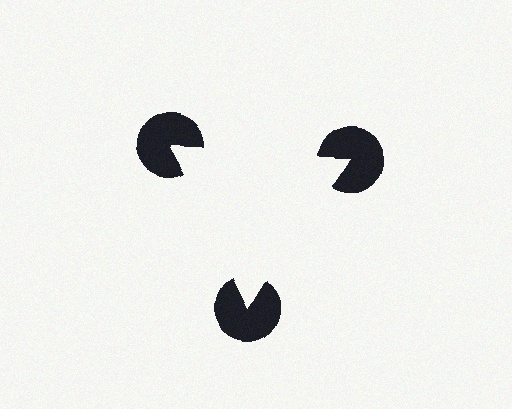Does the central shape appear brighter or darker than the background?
It typically appears slightly brighter than the background, even though no actual brightness change is drawn.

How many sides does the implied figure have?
3 sides.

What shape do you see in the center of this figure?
An illusory triangle — its edges are inferred from the aligned wedge cuts in the pac-man discs, not physically drawn.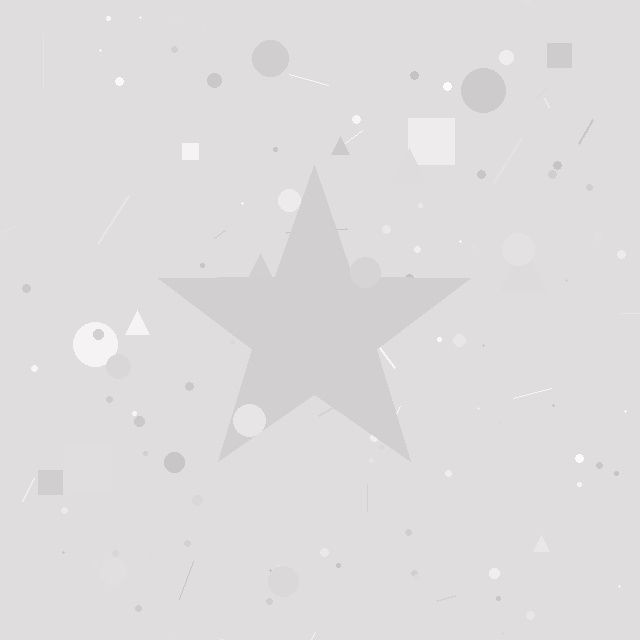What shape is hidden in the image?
A star is hidden in the image.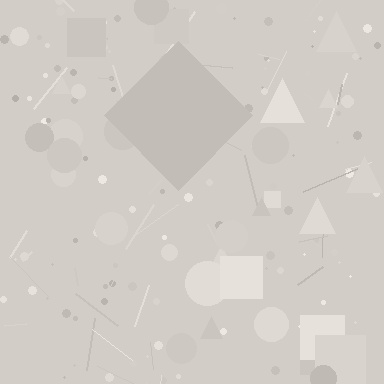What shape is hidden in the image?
A diamond is hidden in the image.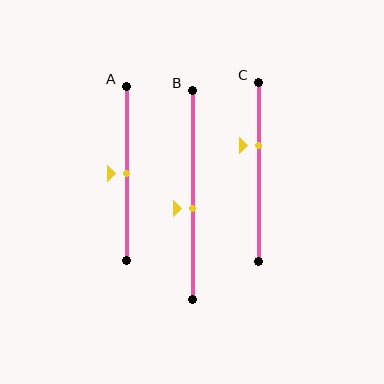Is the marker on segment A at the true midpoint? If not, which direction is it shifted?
Yes, the marker on segment A is at the true midpoint.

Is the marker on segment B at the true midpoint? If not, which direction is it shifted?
No, the marker on segment B is shifted downward by about 6% of the segment length.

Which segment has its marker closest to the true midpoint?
Segment A has its marker closest to the true midpoint.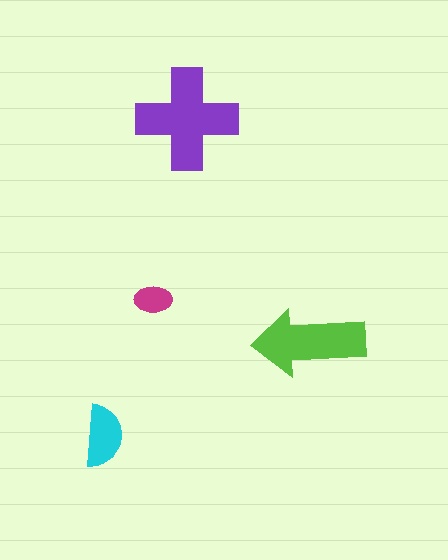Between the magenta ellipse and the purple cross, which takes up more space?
The purple cross.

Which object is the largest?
The purple cross.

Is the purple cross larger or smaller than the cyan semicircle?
Larger.